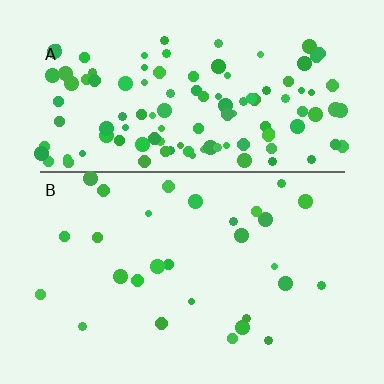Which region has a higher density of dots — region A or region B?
A (the top).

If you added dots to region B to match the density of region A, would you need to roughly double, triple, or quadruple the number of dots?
Approximately quadruple.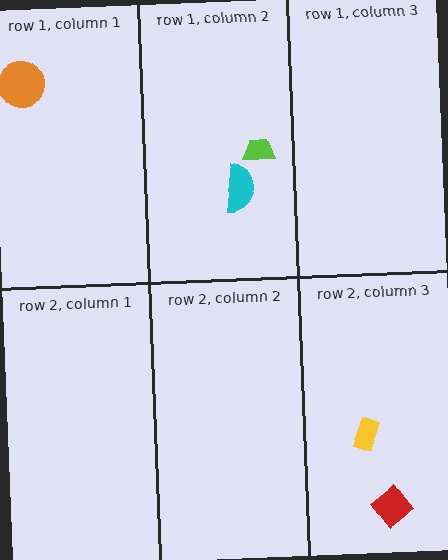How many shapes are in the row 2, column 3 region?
2.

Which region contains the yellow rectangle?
The row 2, column 3 region.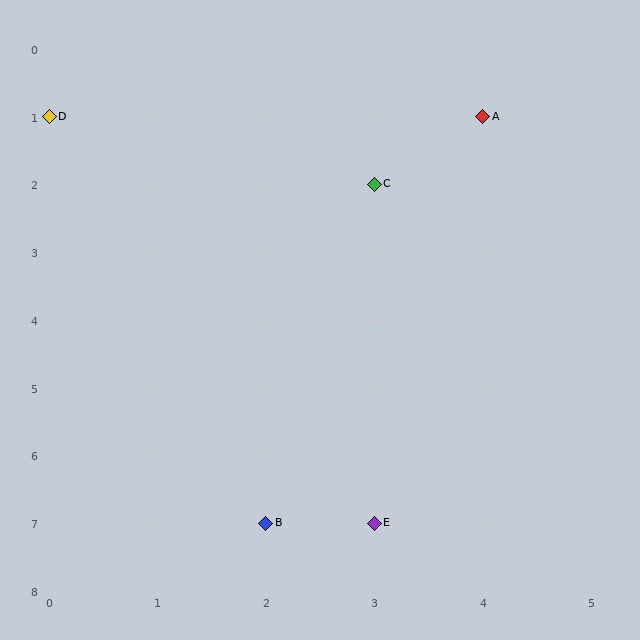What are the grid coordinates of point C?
Point C is at grid coordinates (3, 2).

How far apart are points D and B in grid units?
Points D and B are 2 columns and 6 rows apart (about 6.3 grid units diagonally).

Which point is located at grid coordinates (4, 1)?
Point A is at (4, 1).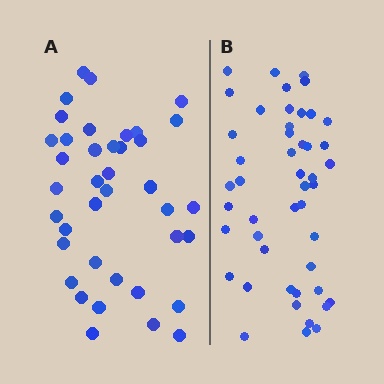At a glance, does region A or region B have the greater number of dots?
Region B (the right region) has more dots.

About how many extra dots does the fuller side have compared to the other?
Region B has roughly 8 or so more dots than region A.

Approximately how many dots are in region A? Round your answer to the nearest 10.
About 40 dots. (The exact count is 39, which rounds to 40.)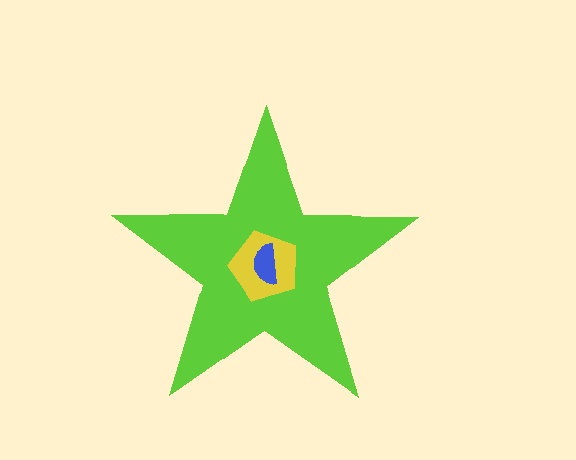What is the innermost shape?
The blue semicircle.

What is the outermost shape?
The lime star.